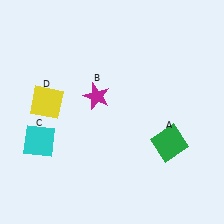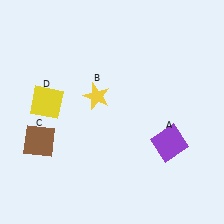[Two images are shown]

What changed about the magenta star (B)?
In Image 1, B is magenta. In Image 2, it changed to yellow.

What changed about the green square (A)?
In Image 1, A is green. In Image 2, it changed to purple.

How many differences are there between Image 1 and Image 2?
There are 3 differences between the two images.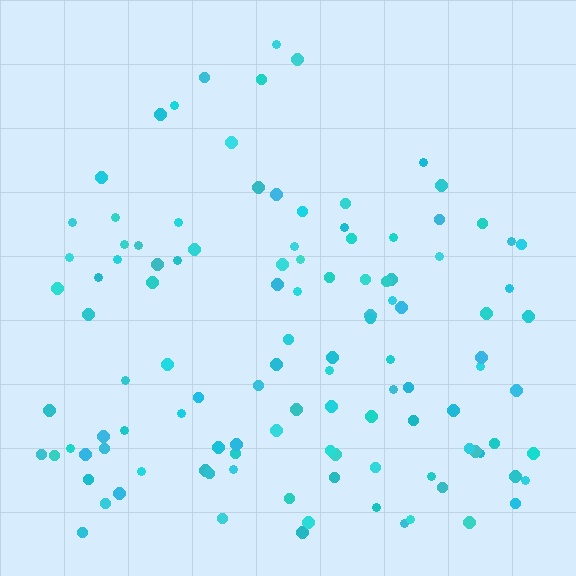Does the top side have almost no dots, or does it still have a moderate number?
Still a moderate number, just noticeably fewer than the bottom.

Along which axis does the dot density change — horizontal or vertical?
Vertical.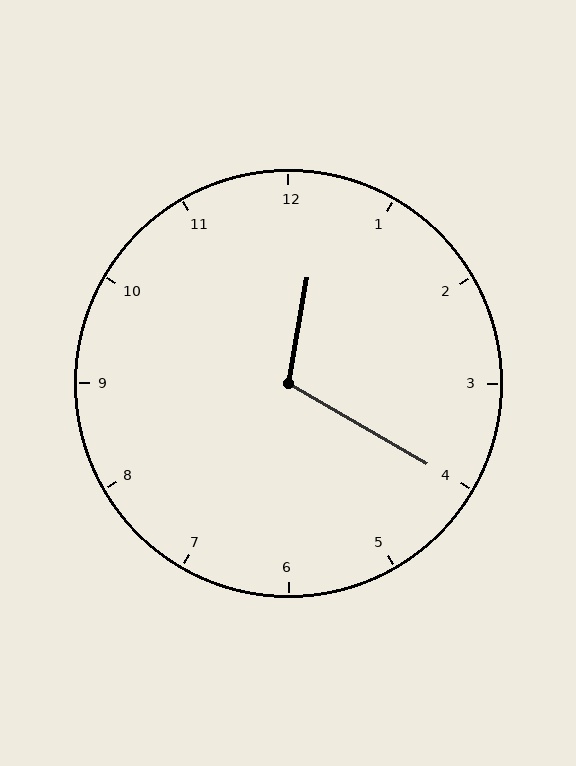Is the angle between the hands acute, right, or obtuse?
It is obtuse.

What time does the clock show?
12:20.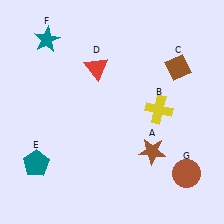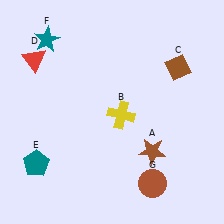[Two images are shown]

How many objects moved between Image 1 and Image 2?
3 objects moved between the two images.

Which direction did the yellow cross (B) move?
The yellow cross (B) moved left.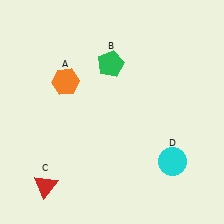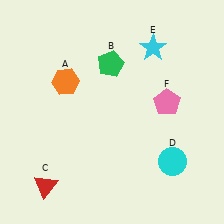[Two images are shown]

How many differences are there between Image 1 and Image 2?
There are 2 differences between the two images.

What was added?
A cyan star (E), a pink pentagon (F) were added in Image 2.